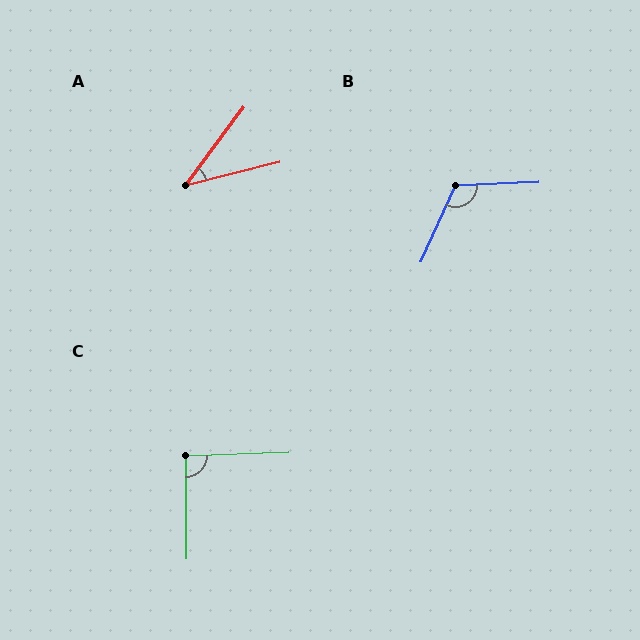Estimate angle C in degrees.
Approximately 92 degrees.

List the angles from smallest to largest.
A (39°), C (92°), B (116°).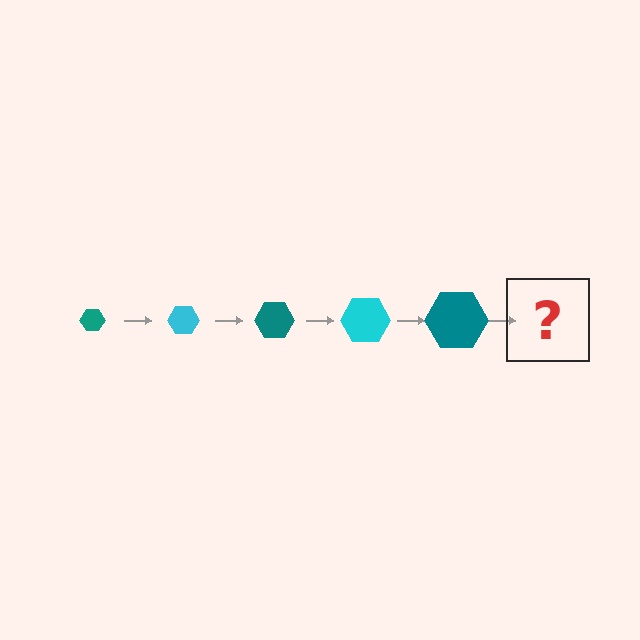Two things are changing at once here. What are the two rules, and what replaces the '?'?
The two rules are that the hexagon grows larger each step and the color cycles through teal and cyan. The '?' should be a cyan hexagon, larger than the previous one.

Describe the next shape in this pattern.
It should be a cyan hexagon, larger than the previous one.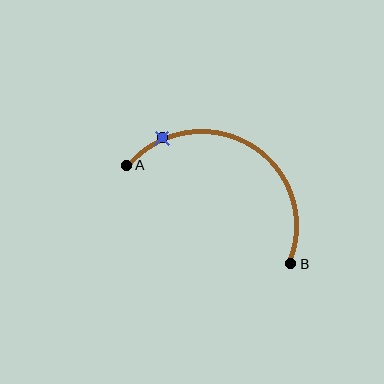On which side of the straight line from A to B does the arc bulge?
The arc bulges above the straight line connecting A and B.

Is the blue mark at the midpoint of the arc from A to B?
No. The blue mark lies on the arc but is closer to endpoint A. The arc midpoint would be at the point on the curve equidistant along the arc from both A and B.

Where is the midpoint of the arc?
The arc midpoint is the point on the curve farthest from the straight line joining A and B. It sits above that line.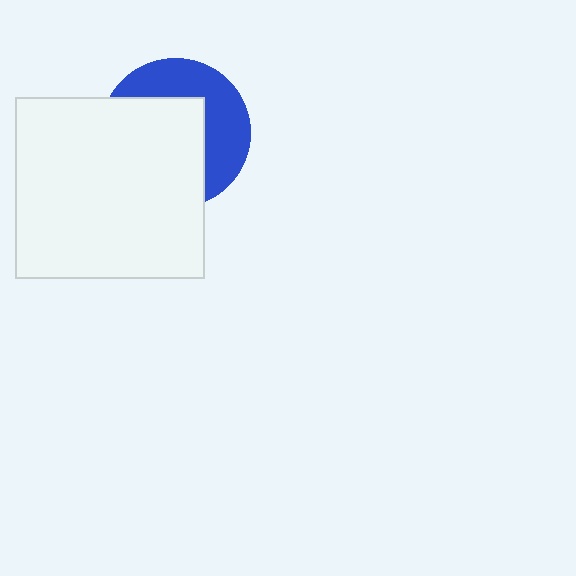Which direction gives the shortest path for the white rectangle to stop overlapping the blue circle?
Moving toward the lower-left gives the shortest separation.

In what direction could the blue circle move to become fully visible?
The blue circle could move toward the upper-right. That would shift it out from behind the white rectangle entirely.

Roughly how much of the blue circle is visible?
A small part of it is visible (roughly 42%).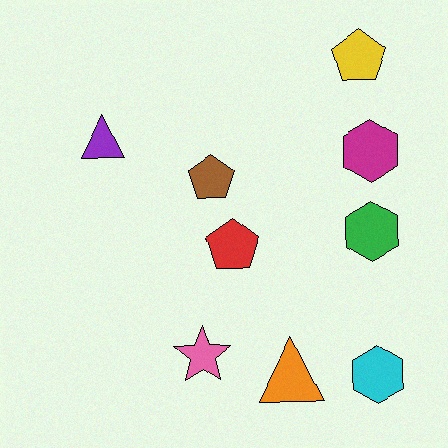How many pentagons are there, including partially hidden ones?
There are 3 pentagons.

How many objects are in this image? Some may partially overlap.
There are 9 objects.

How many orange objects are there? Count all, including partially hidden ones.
There is 1 orange object.